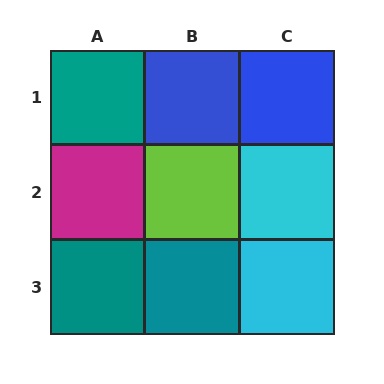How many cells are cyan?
2 cells are cyan.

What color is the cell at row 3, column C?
Cyan.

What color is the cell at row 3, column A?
Teal.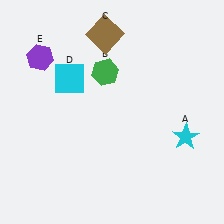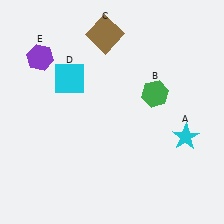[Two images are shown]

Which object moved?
The green hexagon (B) moved right.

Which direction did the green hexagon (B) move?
The green hexagon (B) moved right.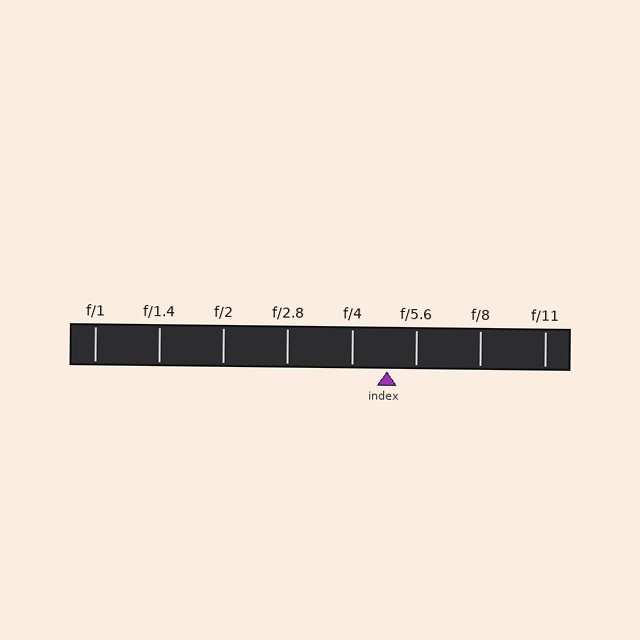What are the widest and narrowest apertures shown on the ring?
The widest aperture shown is f/1 and the narrowest is f/11.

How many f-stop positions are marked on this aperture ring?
There are 8 f-stop positions marked.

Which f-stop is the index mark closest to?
The index mark is closest to f/5.6.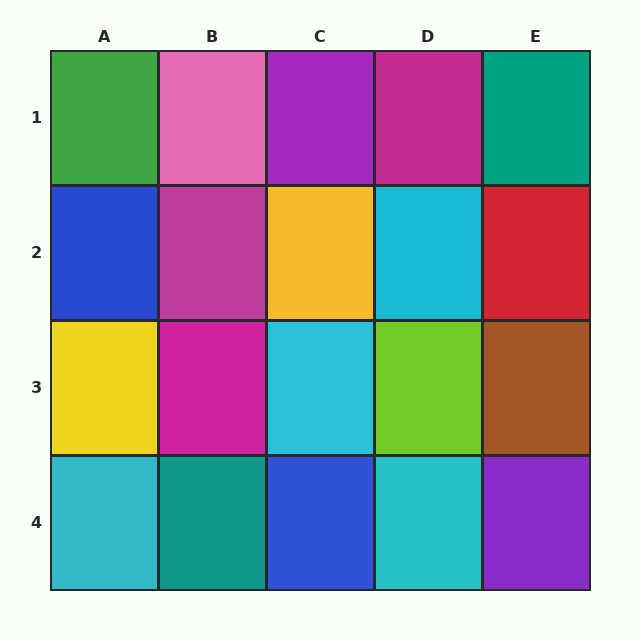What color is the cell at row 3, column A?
Yellow.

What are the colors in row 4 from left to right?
Cyan, teal, blue, cyan, purple.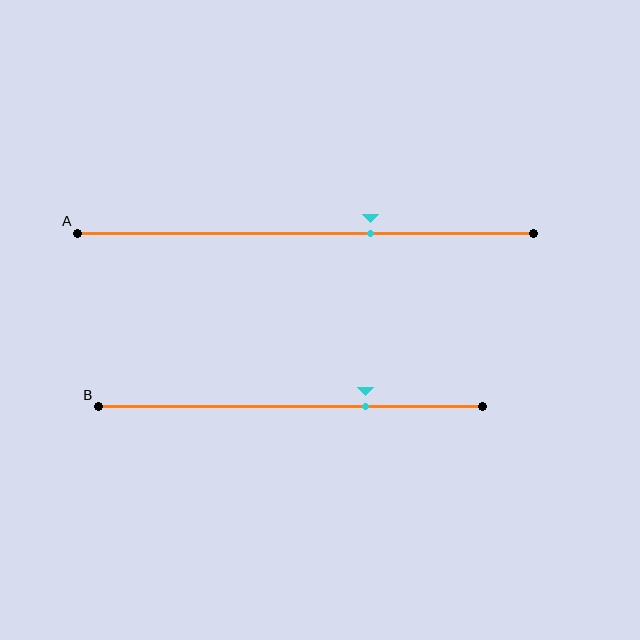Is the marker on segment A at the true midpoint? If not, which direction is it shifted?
No, the marker on segment A is shifted to the right by about 14% of the segment length.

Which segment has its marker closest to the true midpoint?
Segment A has its marker closest to the true midpoint.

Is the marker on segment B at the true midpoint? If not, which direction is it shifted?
No, the marker on segment B is shifted to the right by about 20% of the segment length.